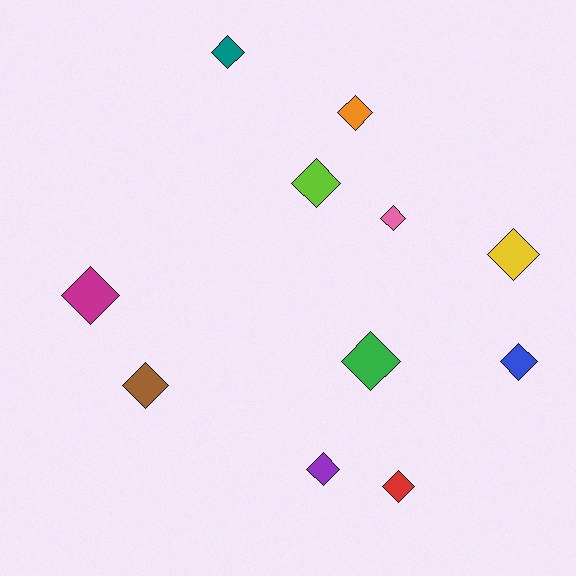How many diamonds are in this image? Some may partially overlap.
There are 11 diamonds.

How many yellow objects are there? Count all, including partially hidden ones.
There is 1 yellow object.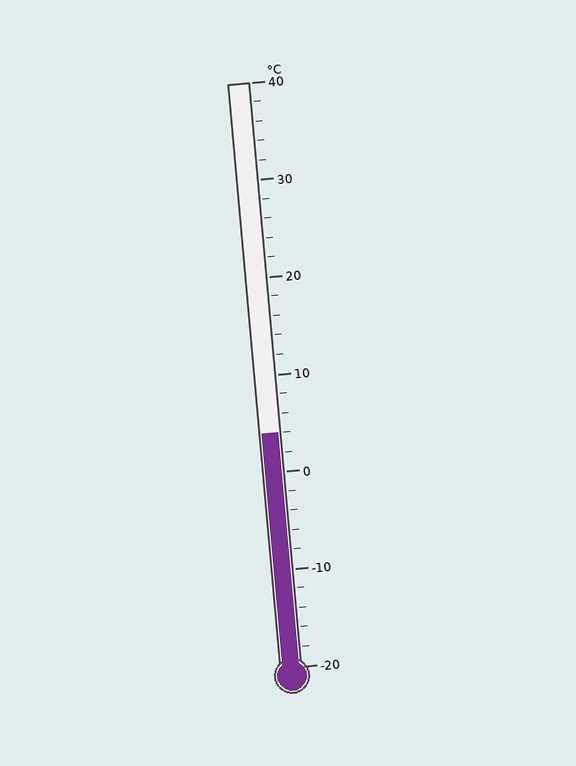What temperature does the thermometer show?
The thermometer shows approximately 4°C.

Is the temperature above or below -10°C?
The temperature is above -10°C.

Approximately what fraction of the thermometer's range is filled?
The thermometer is filled to approximately 40% of its range.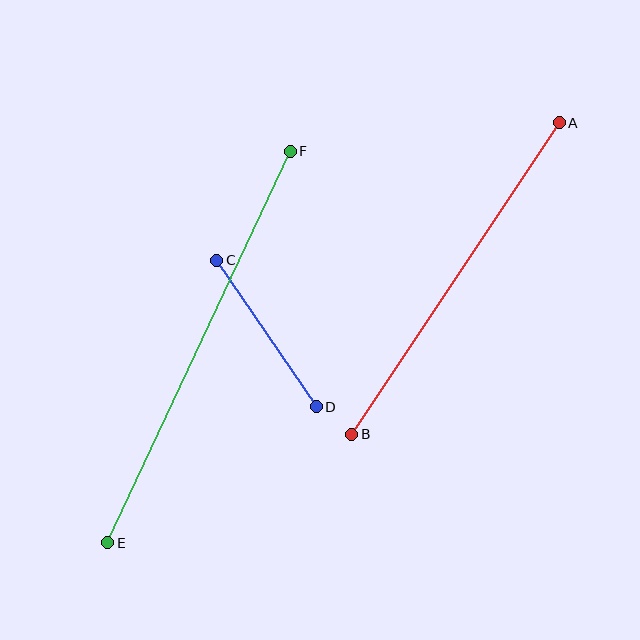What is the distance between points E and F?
The distance is approximately 432 pixels.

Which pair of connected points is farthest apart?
Points E and F are farthest apart.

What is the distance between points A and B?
The distance is approximately 374 pixels.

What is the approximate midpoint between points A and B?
The midpoint is at approximately (456, 279) pixels.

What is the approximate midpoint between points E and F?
The midpoint is at approximately (199, 347) pixels.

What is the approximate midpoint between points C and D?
The midpoint is at approximately (267, 333) pixels.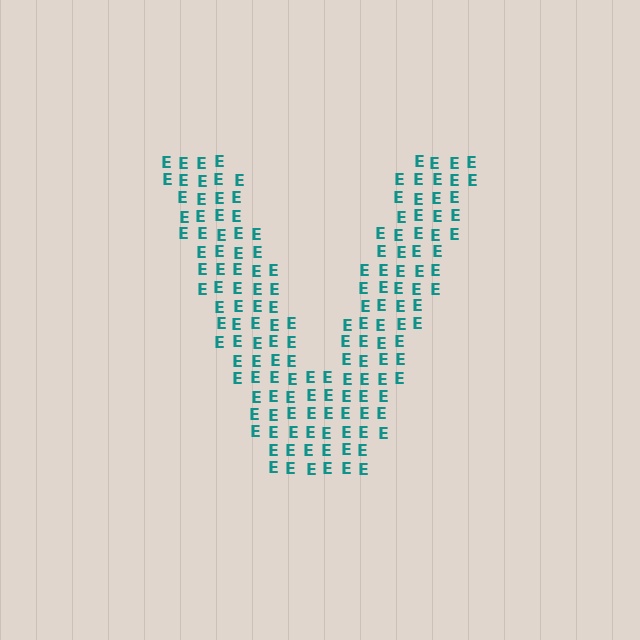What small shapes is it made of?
It is made of small letter E's.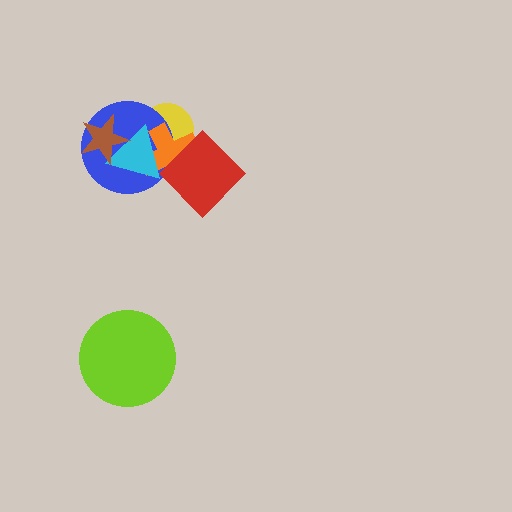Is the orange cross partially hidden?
Yes, it is partially covered by another shape.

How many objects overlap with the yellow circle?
4 objects overlap with the yellow circle.